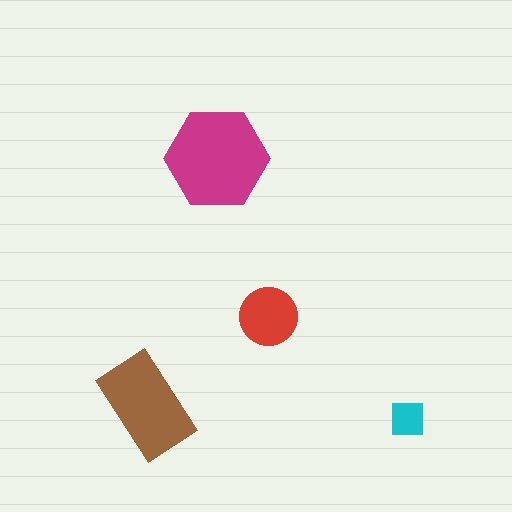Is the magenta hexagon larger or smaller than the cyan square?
Larger.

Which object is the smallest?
The cyan square.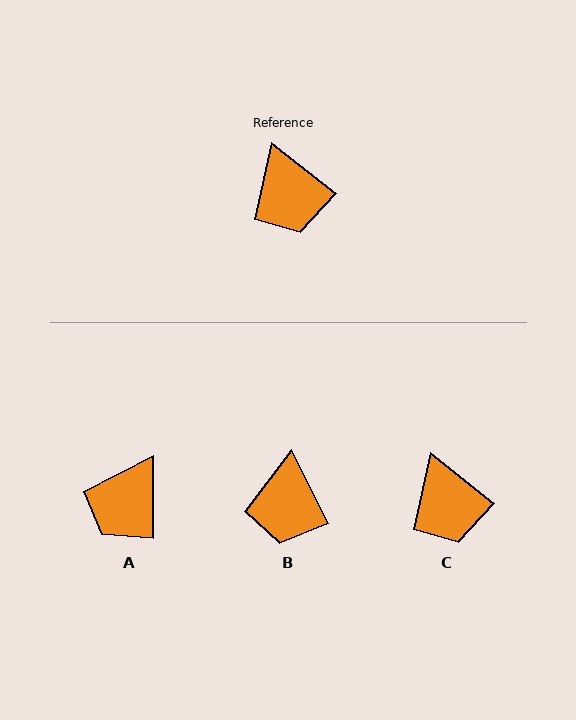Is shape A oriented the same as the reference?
No, it is off by about 51 degrees.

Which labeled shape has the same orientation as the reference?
C.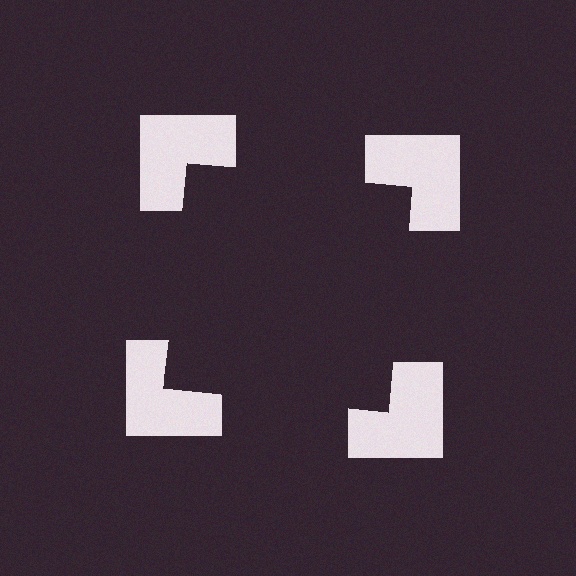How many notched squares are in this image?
There are 4 — one at each vertex of the illusory square.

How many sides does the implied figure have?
4 sides.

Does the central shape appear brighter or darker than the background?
It typically appears slightly darker than the background, even though no actual brightness change is drawn.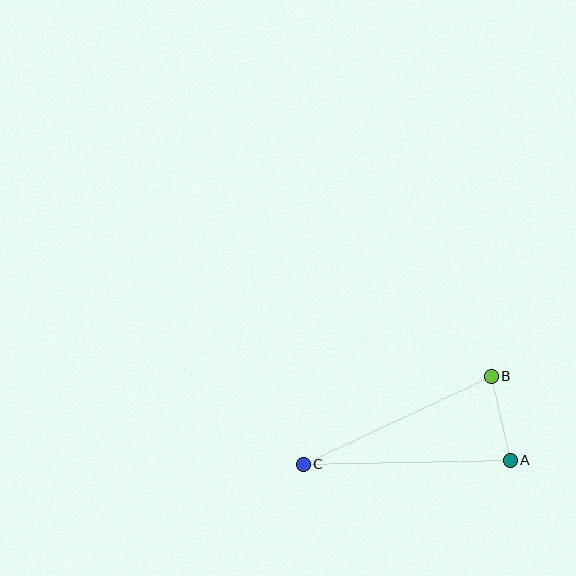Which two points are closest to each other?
Points A and B are closest to each other.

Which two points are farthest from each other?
Points B and C are farthest from each other.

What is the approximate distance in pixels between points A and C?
The distance between A and C is approximately 207 pixels.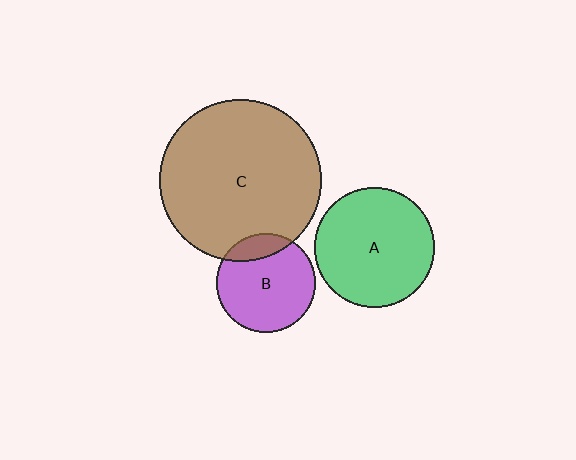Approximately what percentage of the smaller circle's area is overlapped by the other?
Approximately 15%.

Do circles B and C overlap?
Yes.